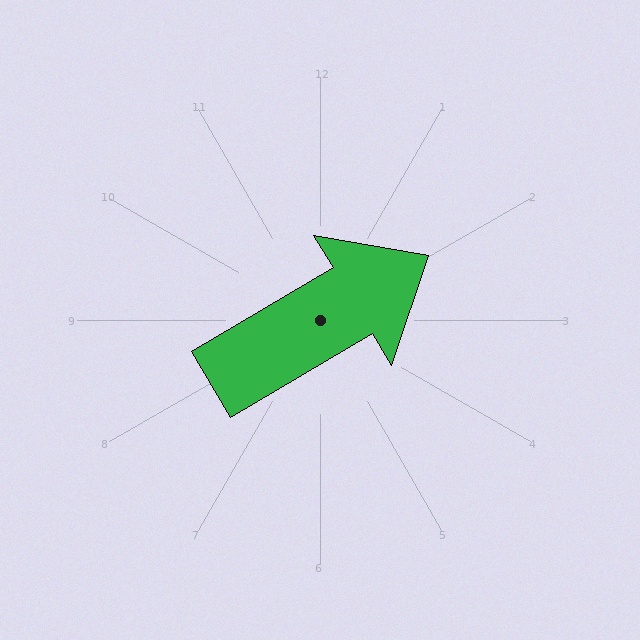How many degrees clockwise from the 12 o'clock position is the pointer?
Approximately 59 degrees.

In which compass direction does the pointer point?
Northeast.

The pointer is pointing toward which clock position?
Roughly 2 o'clock.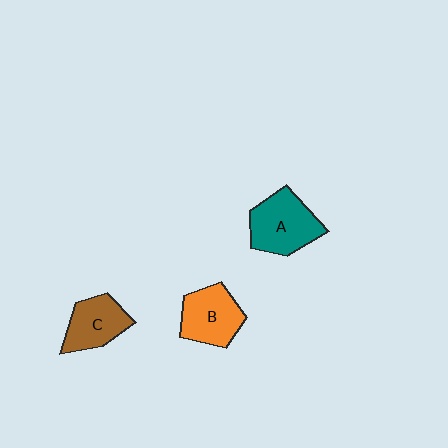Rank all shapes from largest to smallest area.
From largest to smallest: A (teal), B (orange), C (brown).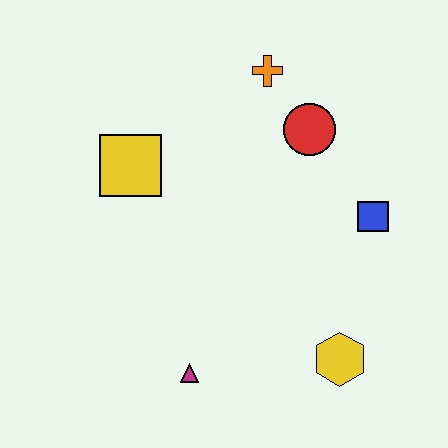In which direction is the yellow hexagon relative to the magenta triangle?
The yellow hexagon is to the right of the magenta triangle.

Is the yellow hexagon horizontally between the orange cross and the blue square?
Yes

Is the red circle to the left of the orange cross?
No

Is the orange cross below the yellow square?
No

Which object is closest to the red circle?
The orange cross is closest to the red circle.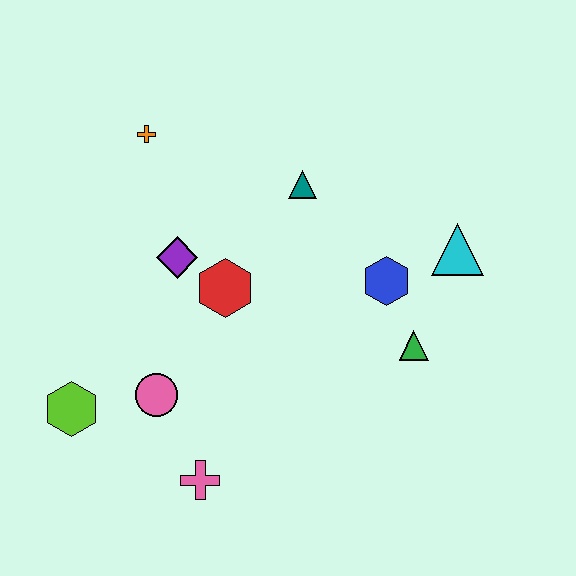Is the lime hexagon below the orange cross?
Yes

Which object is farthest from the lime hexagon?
The cyan triangle is farthest from the lime hexagon.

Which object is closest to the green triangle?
The blue hexagon is closest to the green triangle.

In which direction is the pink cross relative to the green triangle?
The pink cross is to the left of the green triangle.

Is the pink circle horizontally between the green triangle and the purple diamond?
No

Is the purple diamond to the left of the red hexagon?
Yes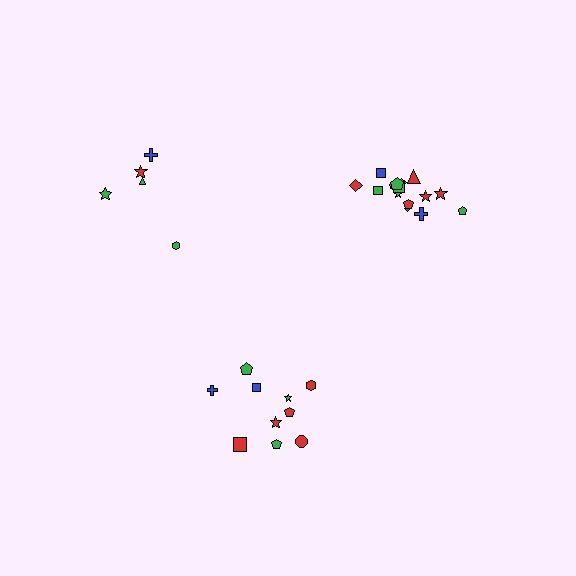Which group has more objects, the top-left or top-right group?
The top-right group.